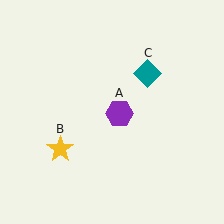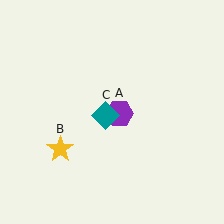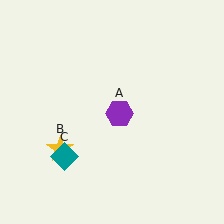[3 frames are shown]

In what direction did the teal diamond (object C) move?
The teal diamond (object C) moved down and to the left.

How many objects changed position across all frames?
1 object changed position: teal diamond (object C).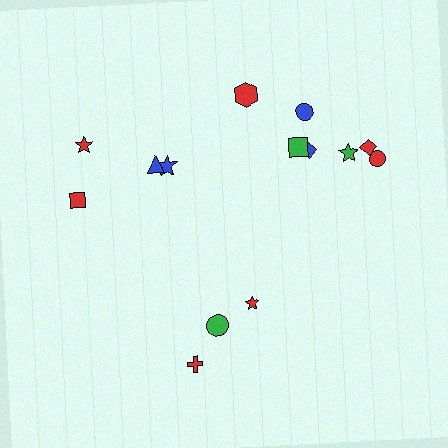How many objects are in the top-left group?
There are 4 objects.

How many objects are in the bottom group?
There are 3 objects.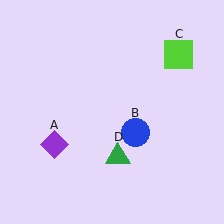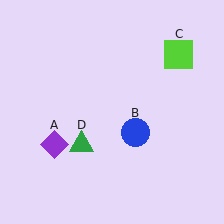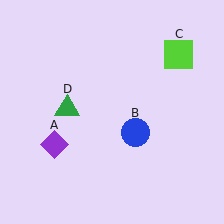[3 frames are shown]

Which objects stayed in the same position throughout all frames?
Purple diamond (object A) and blue circle (object B) and lime square (object C) remained stationary.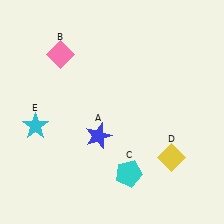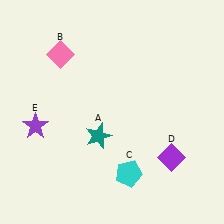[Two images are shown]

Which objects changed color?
A changed from blue to teal. D changed from yellow to purple. E changed from cyan to purple.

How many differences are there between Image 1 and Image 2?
There are 3 differences between the two images.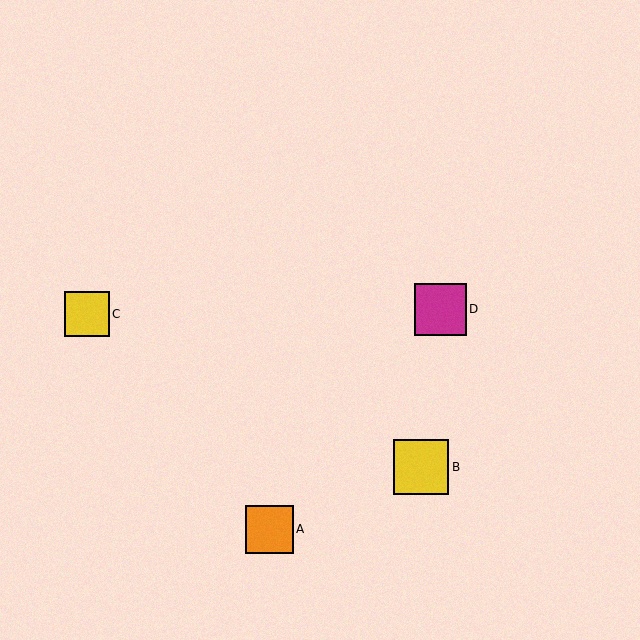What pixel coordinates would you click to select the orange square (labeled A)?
Click at (270, 529) to select the orange square A.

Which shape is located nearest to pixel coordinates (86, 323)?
The yellow square (labeled C) at (87, 314) is nearest to that location.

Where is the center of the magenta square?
The center of the magenta square is at (440, 309).